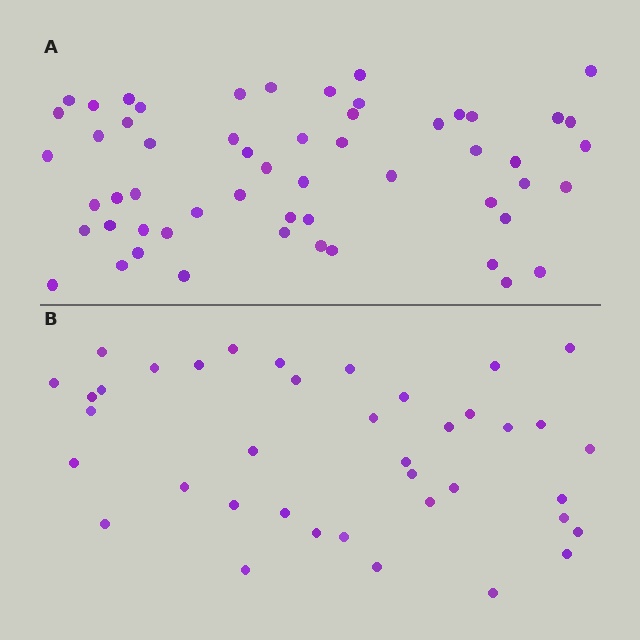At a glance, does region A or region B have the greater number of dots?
Region A (the top region) has more dots.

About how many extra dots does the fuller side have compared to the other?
Region A has approximately 15 more dots than region B.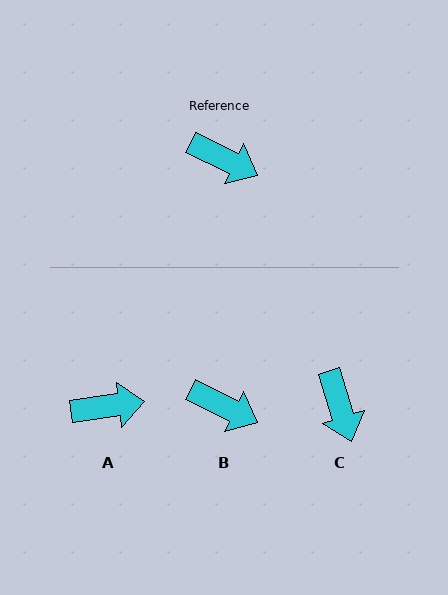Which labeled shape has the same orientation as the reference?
B.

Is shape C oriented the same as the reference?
No, it is off by about 46 degrees.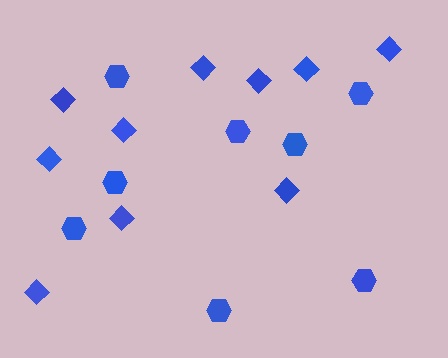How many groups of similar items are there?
There are 2 groups: one group of diamonds (10) and one group of hexagons (8).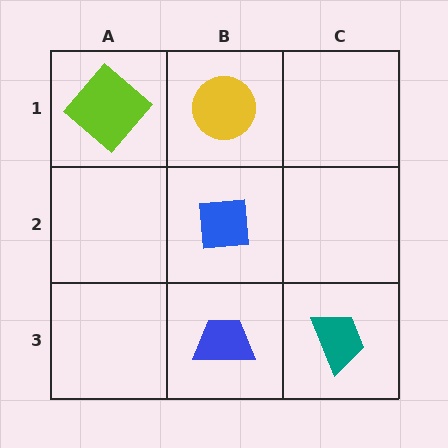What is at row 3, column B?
A blue trapezoid.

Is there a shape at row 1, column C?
No, that cell is empty.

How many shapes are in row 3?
2 shapes.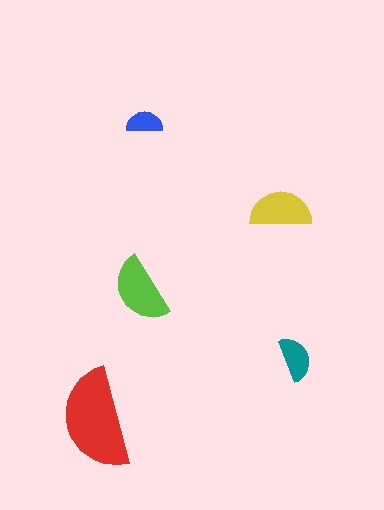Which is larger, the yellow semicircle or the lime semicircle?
The lime one.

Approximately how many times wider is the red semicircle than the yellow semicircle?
About 1.5 times wider.